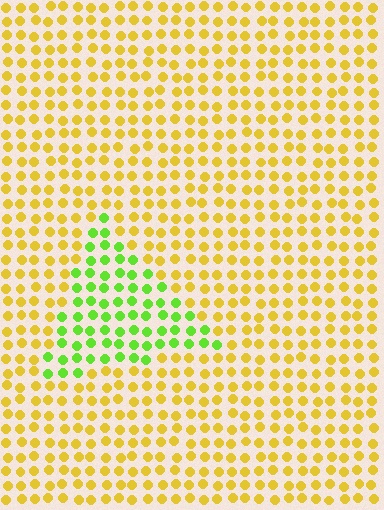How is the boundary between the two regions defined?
The boundary is defined purely by a slight shift in hue (about 54 degrees). Spacing, size, and orientation are identical on both sides.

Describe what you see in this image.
The image is filled with small yellow elements in a uniform arrangement. A triangle-shaped region is visible where the elements are tinted to a slightly different hue, forming a subtle color boundary.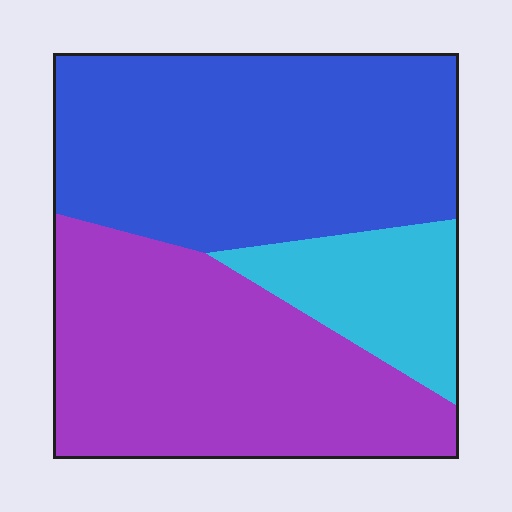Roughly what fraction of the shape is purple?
Purple takes up about two fifths (2/5) of the shape.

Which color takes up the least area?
Cyan, at roughly 15%.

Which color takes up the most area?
Blue, at roughly 45%.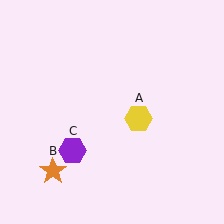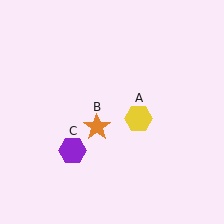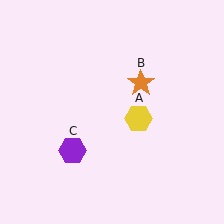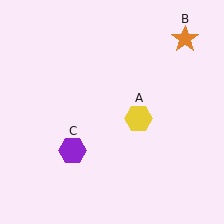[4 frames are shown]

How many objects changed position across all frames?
1 object changed position: orange star (object B).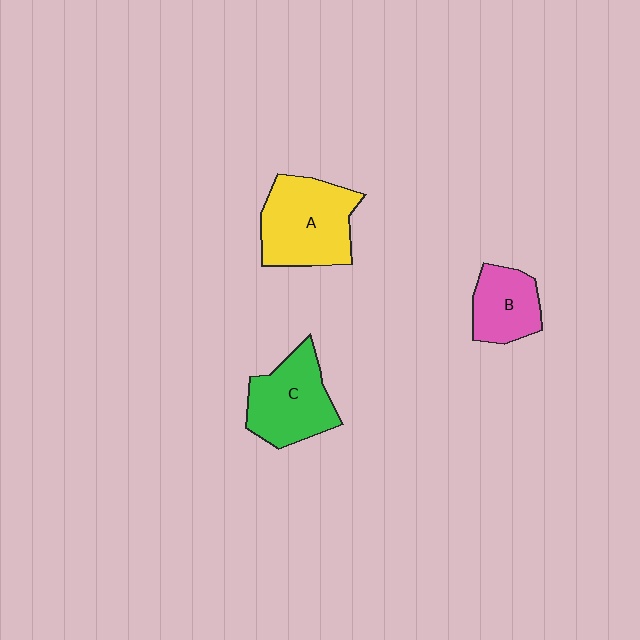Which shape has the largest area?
Shape A (yellow).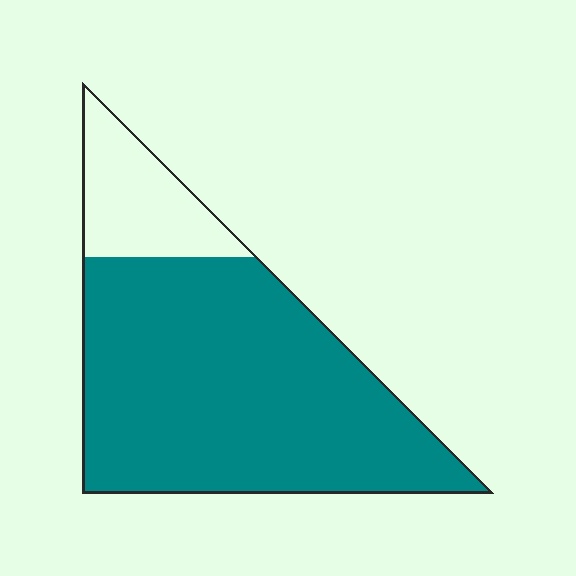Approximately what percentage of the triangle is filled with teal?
Approximately 80%.